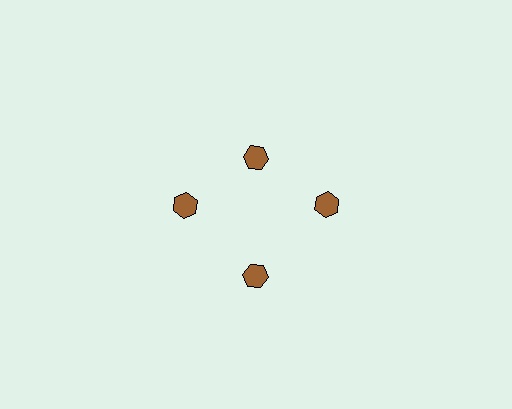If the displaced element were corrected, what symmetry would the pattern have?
It would have 4-fold rotational symmetry — the pattern would map onto itself every 90 degrees.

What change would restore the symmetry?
The symmetry would be restored by moving it outward, back onto the ring so that all 4 hexagons sit at equal angles and equal distance from the center.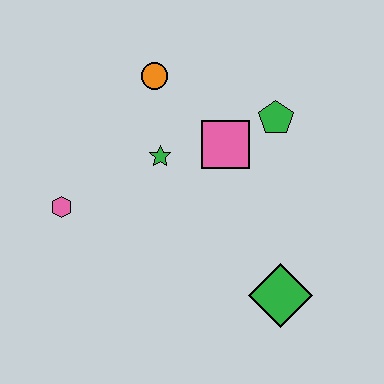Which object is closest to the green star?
The pink square is closest to the green star.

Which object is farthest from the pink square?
The pink hexagon is farthest from the pink square.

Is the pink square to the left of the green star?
No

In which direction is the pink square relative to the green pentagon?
The pink square is to the left of the green pentagon.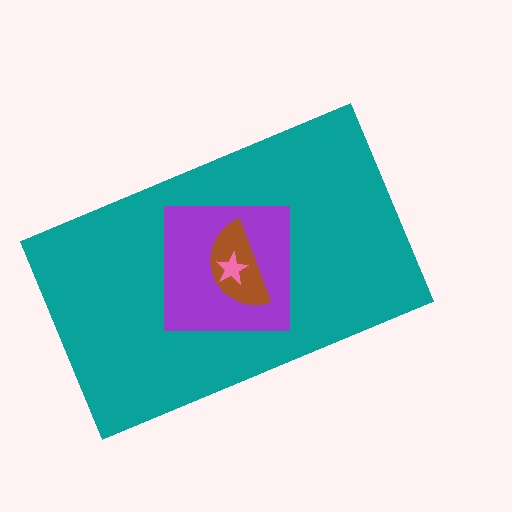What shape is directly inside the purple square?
The brown semicircle.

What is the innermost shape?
The pink star.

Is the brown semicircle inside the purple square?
Yes.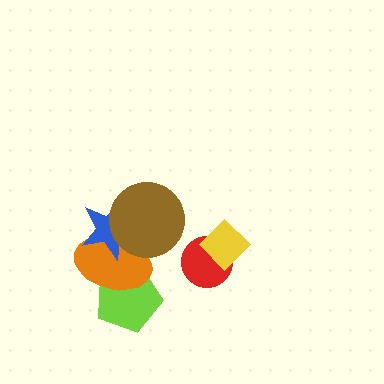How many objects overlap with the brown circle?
2 objects overlap with the brown circle.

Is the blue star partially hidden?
Yes, it is partially covered by another shape.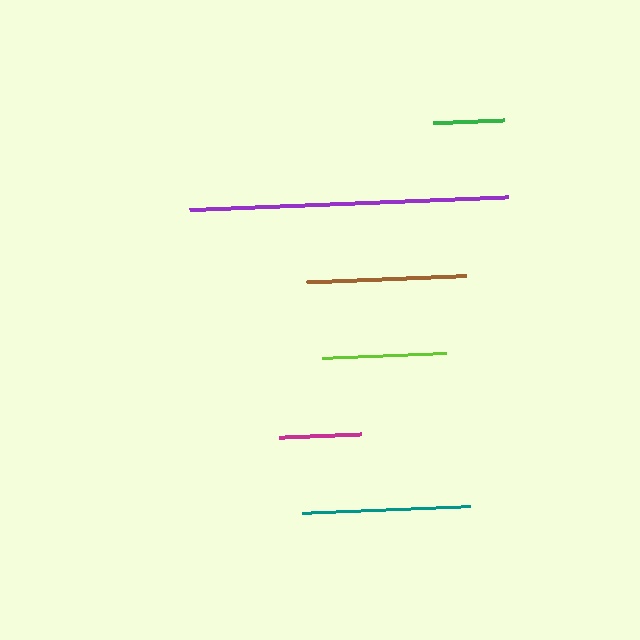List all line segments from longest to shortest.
From longest to shortest: purple, teal, brown, lime, magenta, green.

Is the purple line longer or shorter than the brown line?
The purple line is longer than the brown line.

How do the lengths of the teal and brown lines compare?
The teal and brown lines are approximately the same length.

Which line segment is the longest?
The purple line is the longest at approximately 319 pixels.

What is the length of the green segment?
The green segment is approximately 70 pixels long.